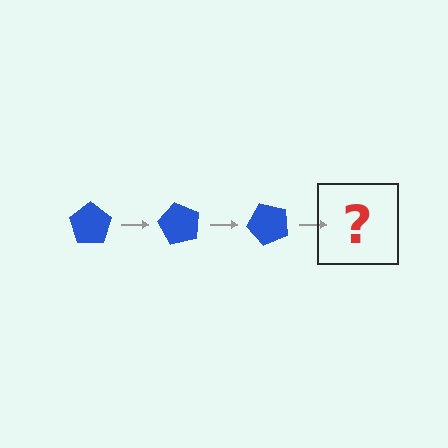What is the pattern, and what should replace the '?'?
The pattern is that the pentagon rotates 60 degrees each step. The '?' should be a blue pentagon rotated 180 degrees.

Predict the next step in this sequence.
The next step is a blue pentagon rotated 180 degrees.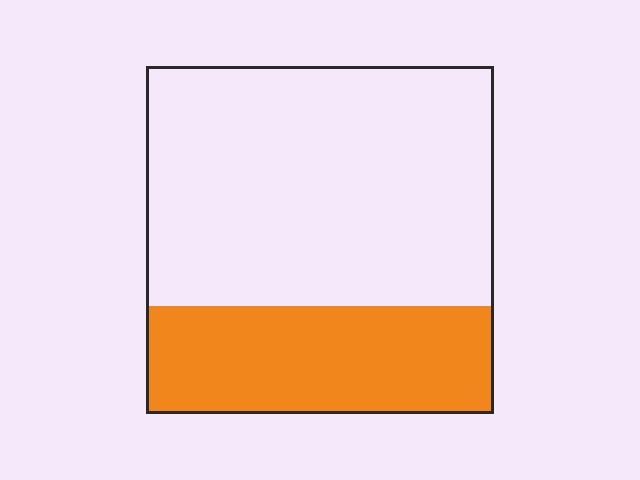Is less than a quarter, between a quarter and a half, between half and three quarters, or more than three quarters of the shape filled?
Between a quarter and a half.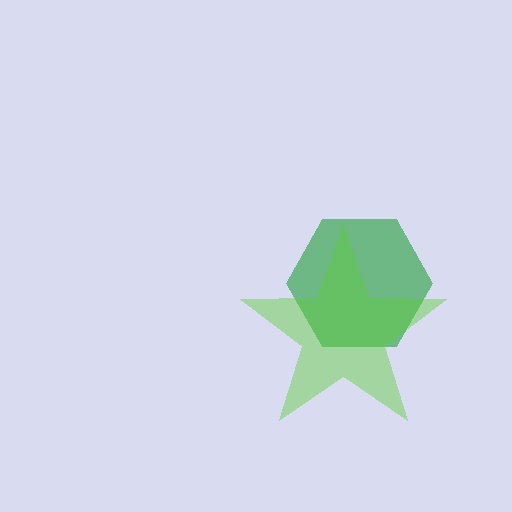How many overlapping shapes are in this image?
There are 2 overlapping shapes in the image.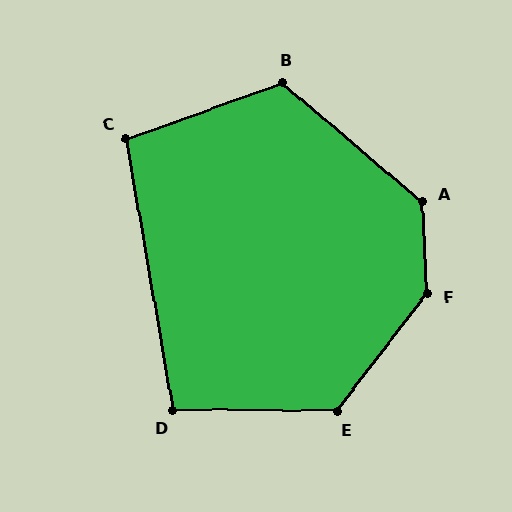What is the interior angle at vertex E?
Approximately 127 degrees (obtuse).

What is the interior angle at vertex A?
Approximately 133 degrees (obtuse).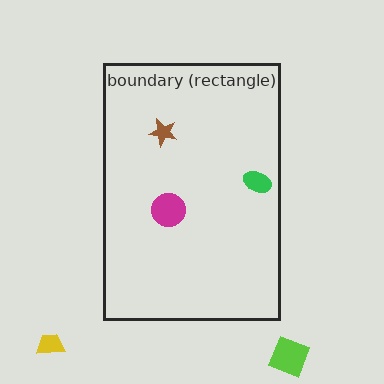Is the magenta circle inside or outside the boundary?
Inside.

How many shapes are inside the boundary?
3 inside, 2 outside.